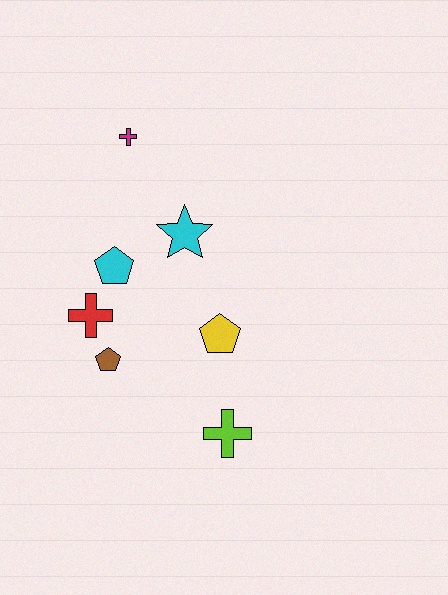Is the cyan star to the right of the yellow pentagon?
No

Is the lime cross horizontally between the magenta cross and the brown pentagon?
No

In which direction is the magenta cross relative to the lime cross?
The magenta cross is above the lime cross.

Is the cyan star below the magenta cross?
Yes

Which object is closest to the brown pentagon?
The red cross is closest to the brown pentagon.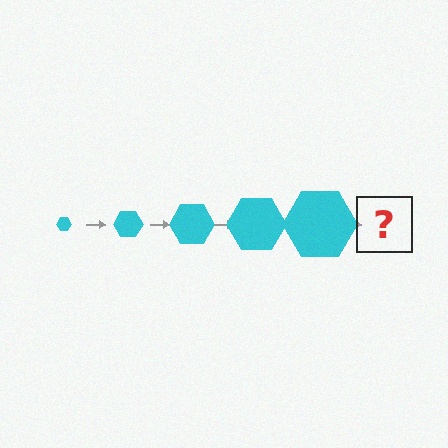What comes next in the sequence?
The next element should be a cyan hexagon, larger than the previous one.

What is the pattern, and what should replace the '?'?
The pattern is that the hexagon gets progressively larger each step. The '?' should be a cyan hexagon, larger than the previous one.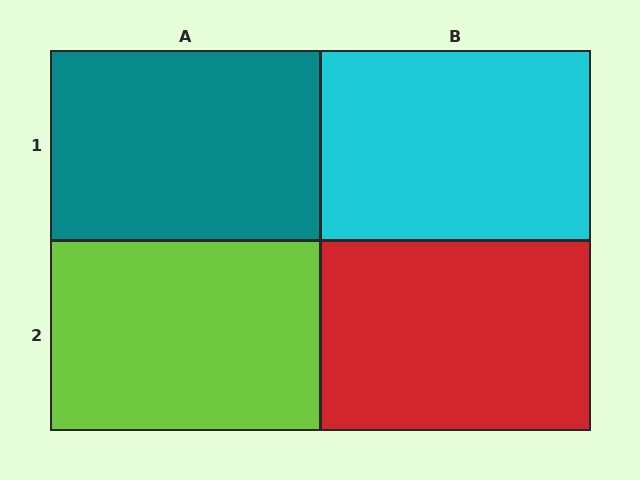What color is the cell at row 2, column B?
Red.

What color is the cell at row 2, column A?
Lime.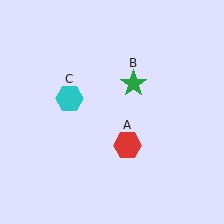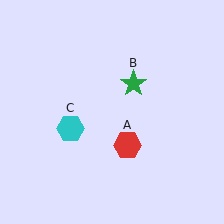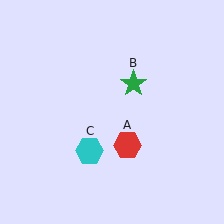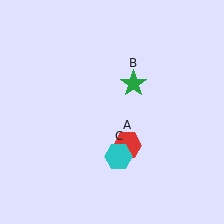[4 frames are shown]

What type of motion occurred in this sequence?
The cyan hexagon (object C) rotated counterclockwise around the center of the scene.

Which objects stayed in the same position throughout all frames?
Red hexagon (object A) and green star (object B) remained stationary.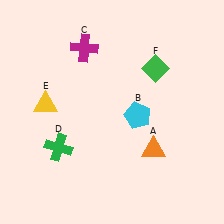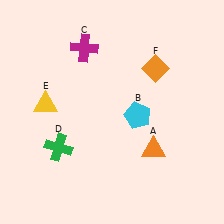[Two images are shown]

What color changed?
The diamond (F) changed from green in Image 1 to orange in Image 2.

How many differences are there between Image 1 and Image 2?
There is 1 difference between the two images.